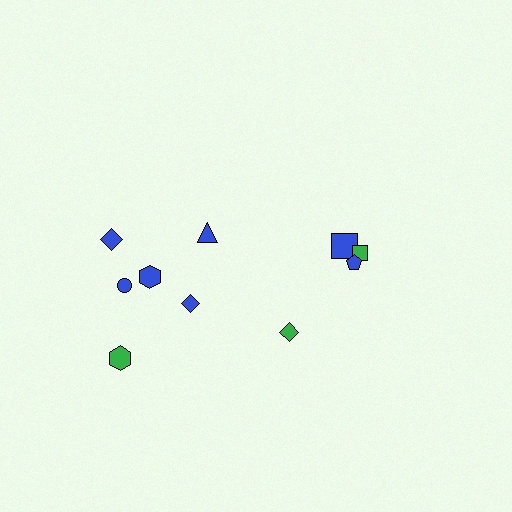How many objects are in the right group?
There are 4 objects.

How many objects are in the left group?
There are 6 objects.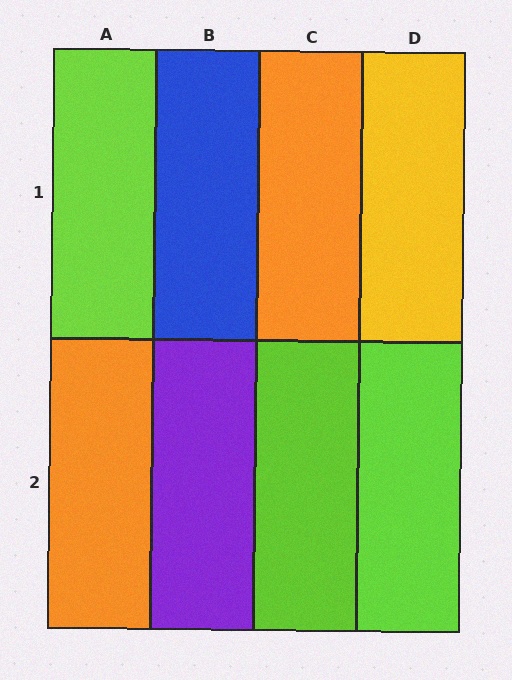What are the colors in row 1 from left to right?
Lime, blue, orange, yellow.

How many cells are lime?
3 cells are lime.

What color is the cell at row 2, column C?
Lime.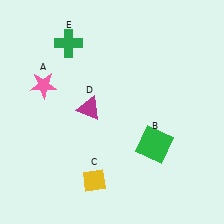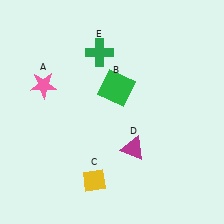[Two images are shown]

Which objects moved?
The objects that moved are: the green square (B), the magenta triangle (D), the green cross (E).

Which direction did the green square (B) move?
The green square (B) moved up.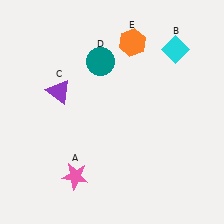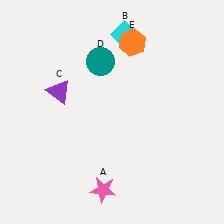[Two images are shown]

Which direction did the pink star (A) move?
The pink star (A) moved right.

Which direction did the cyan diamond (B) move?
The cyan diamond (B) moved left.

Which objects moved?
The objects that moved are: the pink star (A), the cyan diamond (B).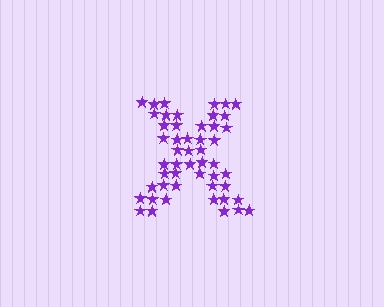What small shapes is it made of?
It is made of small stars.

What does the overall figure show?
The overall figure shows the letter X.